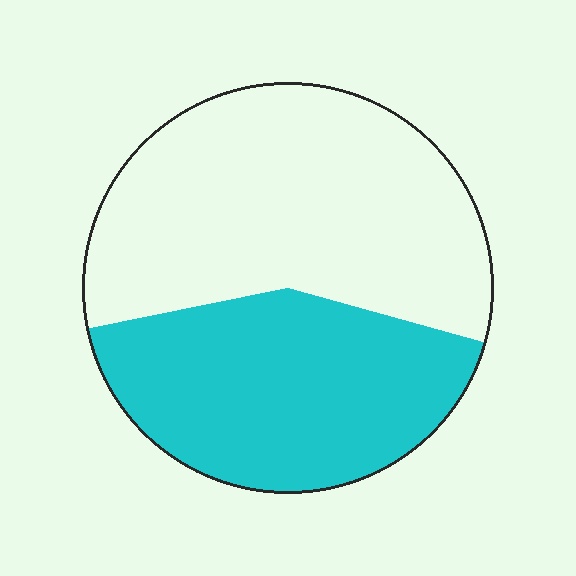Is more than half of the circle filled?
No.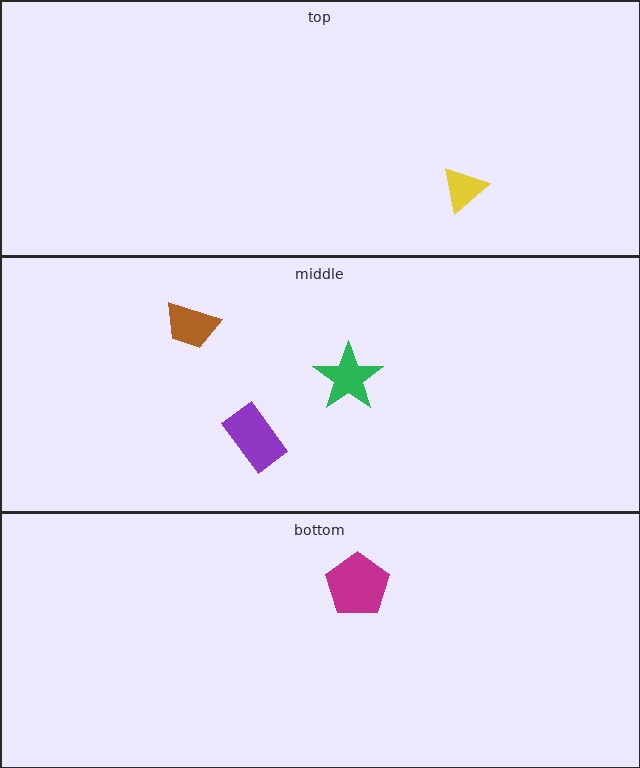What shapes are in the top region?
The yellow triangle.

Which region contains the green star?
The middle region.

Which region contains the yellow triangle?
The top region.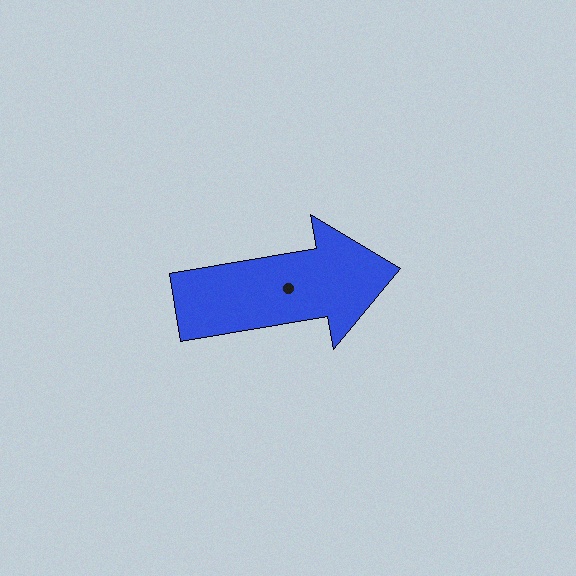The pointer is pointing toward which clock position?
Roughly 3 o'clock.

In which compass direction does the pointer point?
East.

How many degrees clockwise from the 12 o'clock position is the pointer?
Approximately 80 degrees.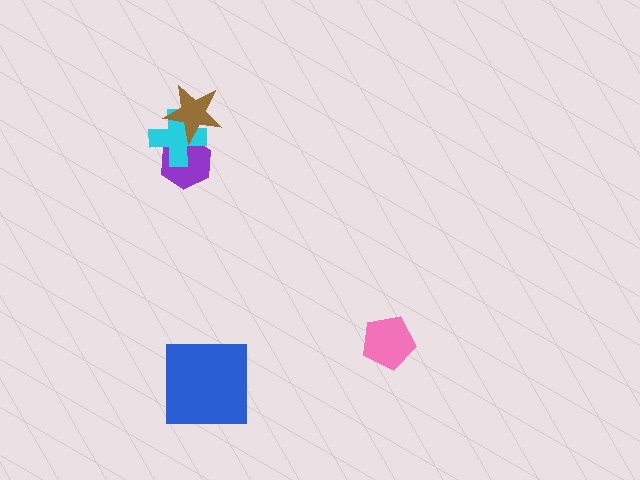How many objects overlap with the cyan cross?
2 objects overlap with the cyan cross.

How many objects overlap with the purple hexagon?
2 objects overlap with the purple hexagon.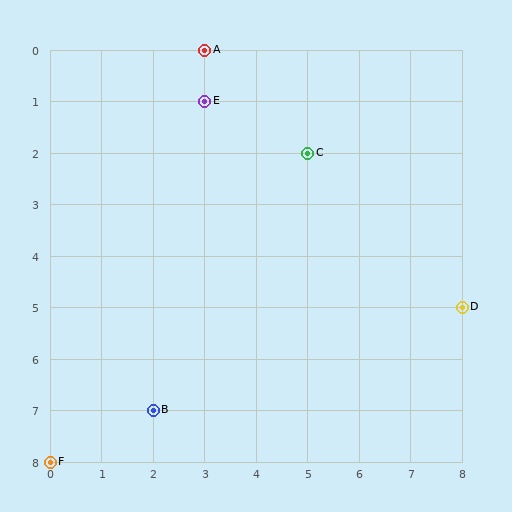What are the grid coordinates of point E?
Point E is at grid coordinates (3, 1).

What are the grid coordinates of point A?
Point A is at grid coordinates (3, 0).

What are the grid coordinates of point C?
Point C is at grid coordinates (5, 2).